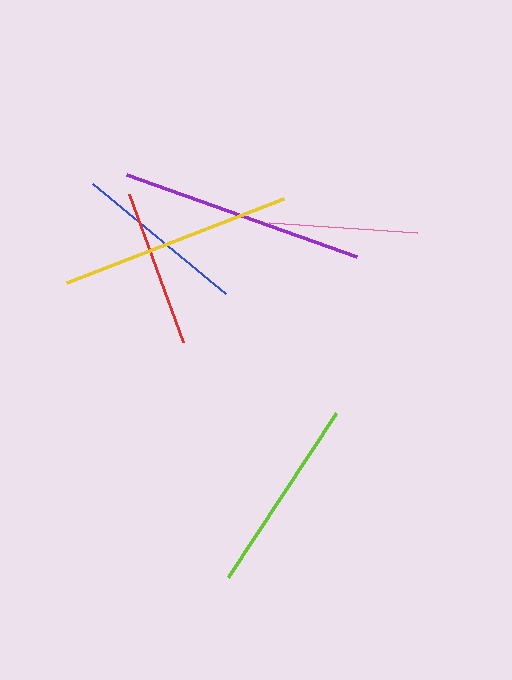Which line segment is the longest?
The purple line is the longest at approximately 244 pixels.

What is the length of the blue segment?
The blue segment is approximately 173 pixels long.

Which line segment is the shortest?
The pink line is the shortest at approximately 148 pixels.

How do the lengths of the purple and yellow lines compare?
The purple and yellow lines are approximately the same length.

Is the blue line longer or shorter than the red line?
The blue line is longer than the red line.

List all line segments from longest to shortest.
From longest to shortest: purple, yellow, lime, blue, red, pink.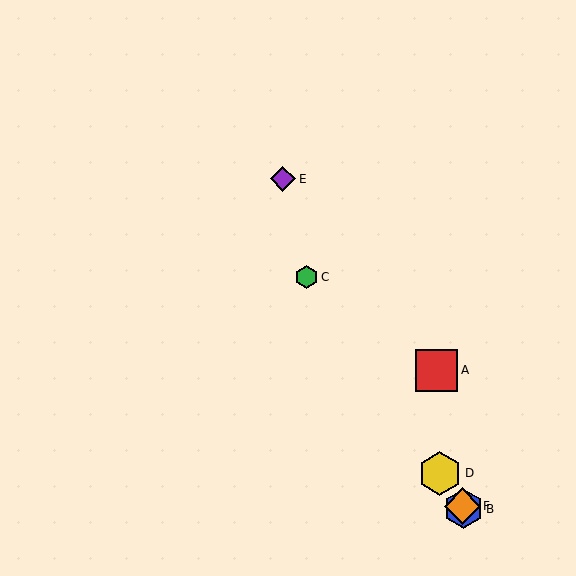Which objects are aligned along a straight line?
Objects B, C, D, F are aligned along a straight line.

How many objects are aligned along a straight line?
4 objects (B, C, D, F) are aligned along a straight line.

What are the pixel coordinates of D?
Object D is at (440, 473).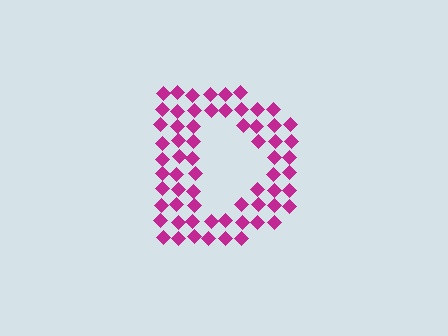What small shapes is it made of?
It is made of small diamonds.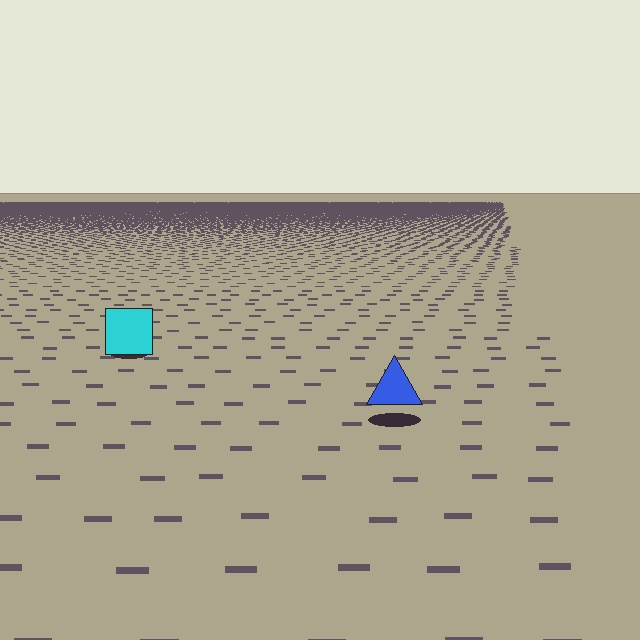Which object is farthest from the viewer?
The cyan square is farthest from the viewer. It appears smaller and the ground texture around it is denser.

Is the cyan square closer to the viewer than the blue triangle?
No. The blue triangle is closer — you can tell from the texture gradient: the ground texture is coarser near it.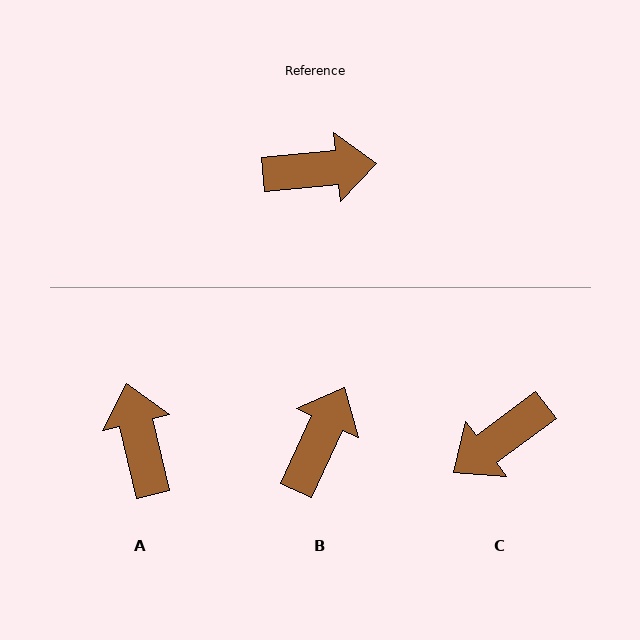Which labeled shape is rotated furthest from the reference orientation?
C, about 149 degrees away.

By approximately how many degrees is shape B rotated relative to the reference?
Approximately 59 degrees counter-clockwise.